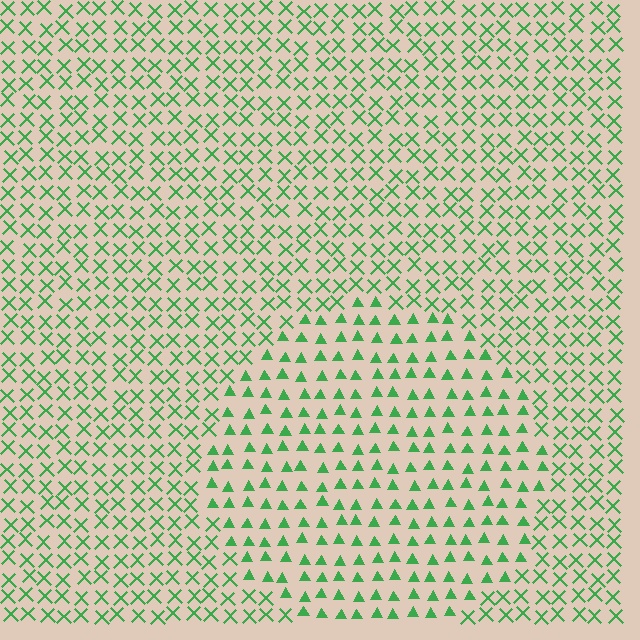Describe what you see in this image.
The image is filled with small green elements arranged in a uniform grid. A circle-shaped region contains triangles, while the surrounding area contains X marks. The boundary is defined purely by the change in element shape.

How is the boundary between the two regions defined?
The boundary is defined by a change in element shape: triangles inside vs. X marks outside. All elements share the same color and spacing.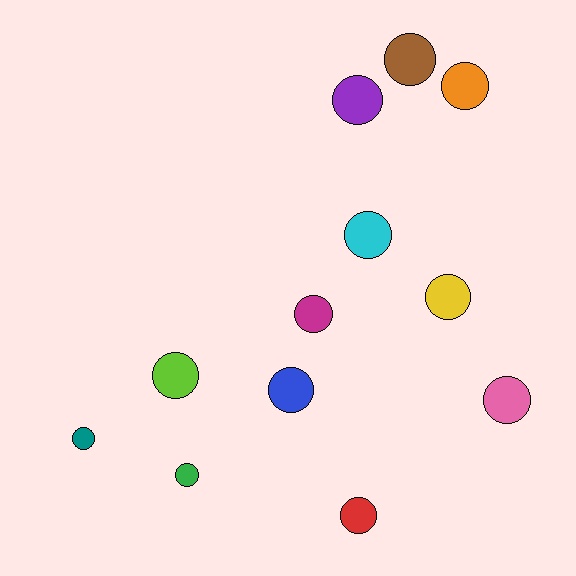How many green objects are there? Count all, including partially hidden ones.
There is 1 green object.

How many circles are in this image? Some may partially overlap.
There are 12 circles.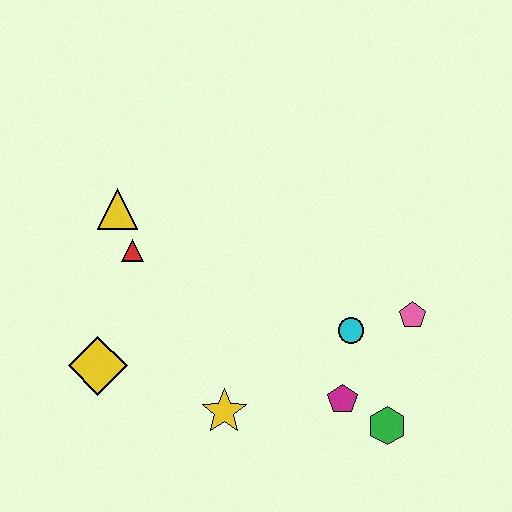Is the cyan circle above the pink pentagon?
No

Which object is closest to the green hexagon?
The magenta pentagon is closest to the green hexagon.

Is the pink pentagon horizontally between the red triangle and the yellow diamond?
No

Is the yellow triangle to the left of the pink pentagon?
Yes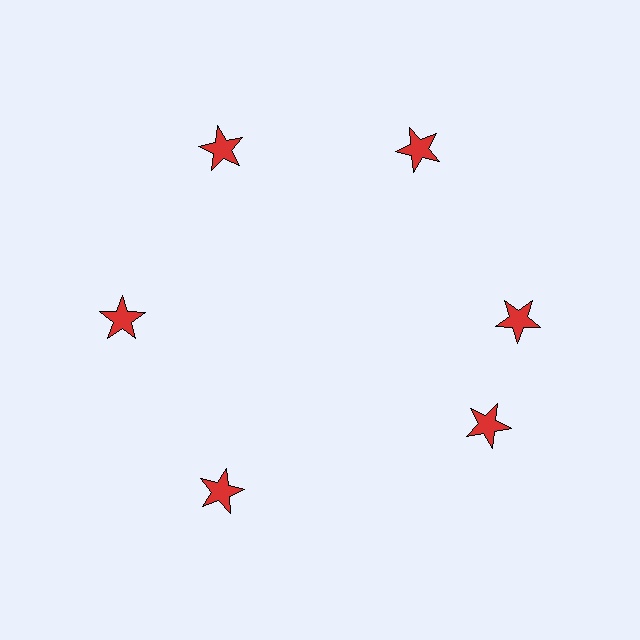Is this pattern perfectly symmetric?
No. The 6 red stars are arranged in a ring, but one element near the 5 o'clock position is rotated out of alignment along the ring, breaking the 6-fold rotational symmetry.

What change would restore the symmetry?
The symmetry would be restored by rotating it back into even spacing with its neighbors so that all 6 stars sit at equal angles and equal distance from the center.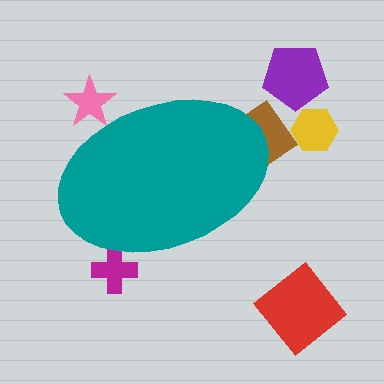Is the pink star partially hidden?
Yes, the pink star is partially hidden behind the teal ellipse.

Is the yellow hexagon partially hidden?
No, the yellow hexagon is fully visible.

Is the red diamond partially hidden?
No, the red diamond is fully visible.